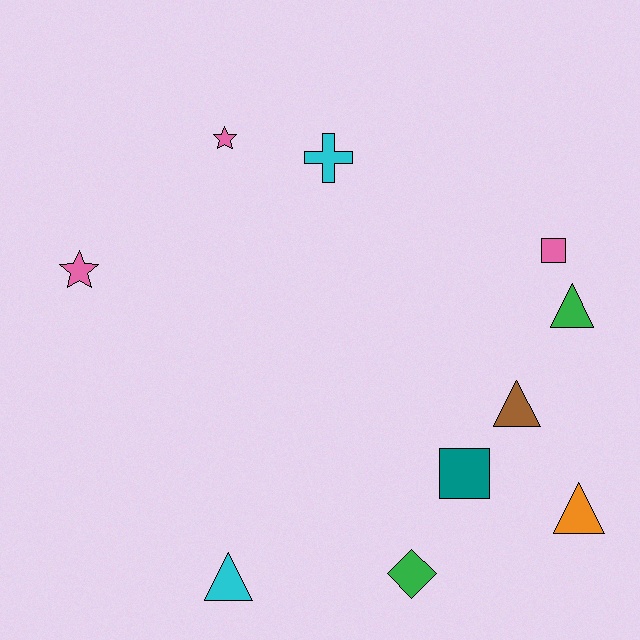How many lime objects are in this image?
There are no lime objects.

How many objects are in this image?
There are 10 objects.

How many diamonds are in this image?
There is 1 diamond.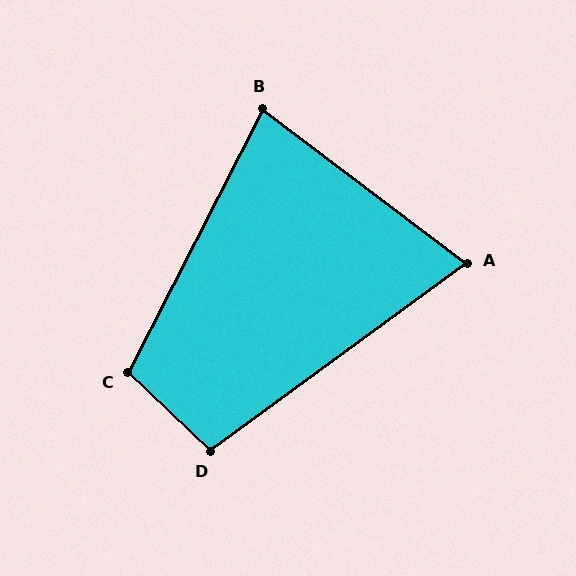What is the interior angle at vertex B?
Approximately 80 degrees (acute).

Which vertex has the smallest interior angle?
A, at approximately 73 degrees.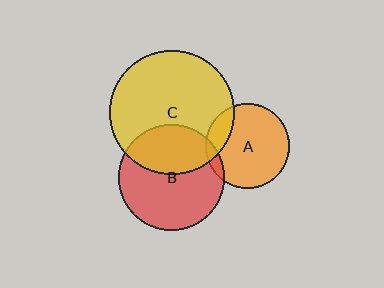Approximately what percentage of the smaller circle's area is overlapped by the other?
Approximately 15%.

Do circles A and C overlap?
Yes.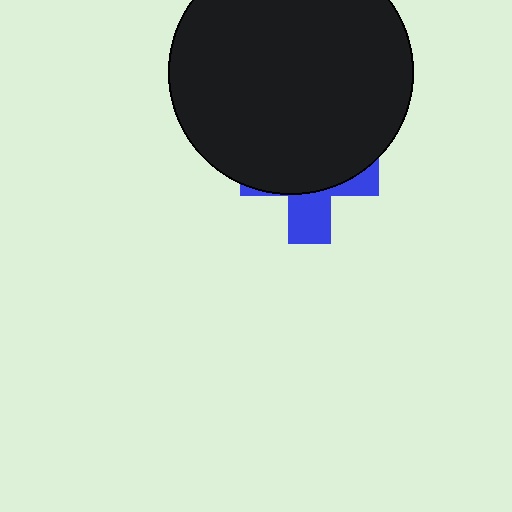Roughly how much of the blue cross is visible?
A small part of it is visible (roughly 33%).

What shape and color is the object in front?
The object in front is a black circle.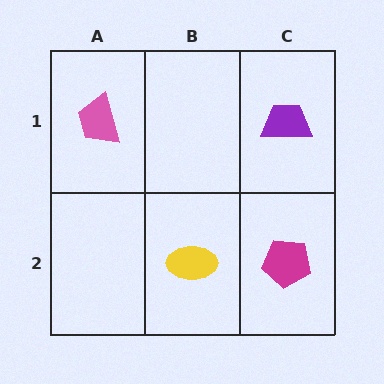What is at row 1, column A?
A pink trapezoid.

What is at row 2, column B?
A yellow ellipse.